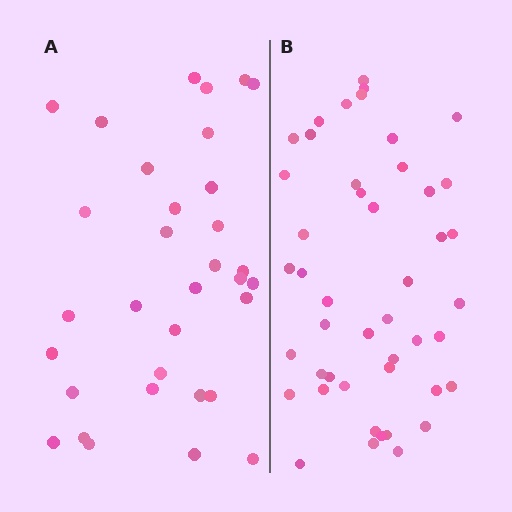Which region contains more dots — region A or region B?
Region B (the right region) has more dots.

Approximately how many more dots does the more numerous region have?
Region B has approximately 15 more dots than region A.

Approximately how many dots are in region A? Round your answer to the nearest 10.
About 30 dots. (The exact count is 33, which rounds to 30.)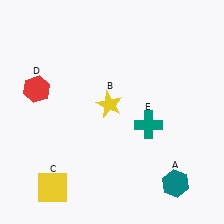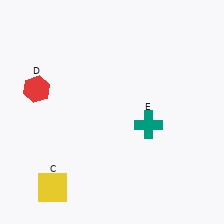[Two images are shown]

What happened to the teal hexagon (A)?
The teal hexagon (A) was removed in Image 2. It was in the bottom-right area of Image 1.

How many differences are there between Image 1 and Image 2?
There are 2 differences between the two images.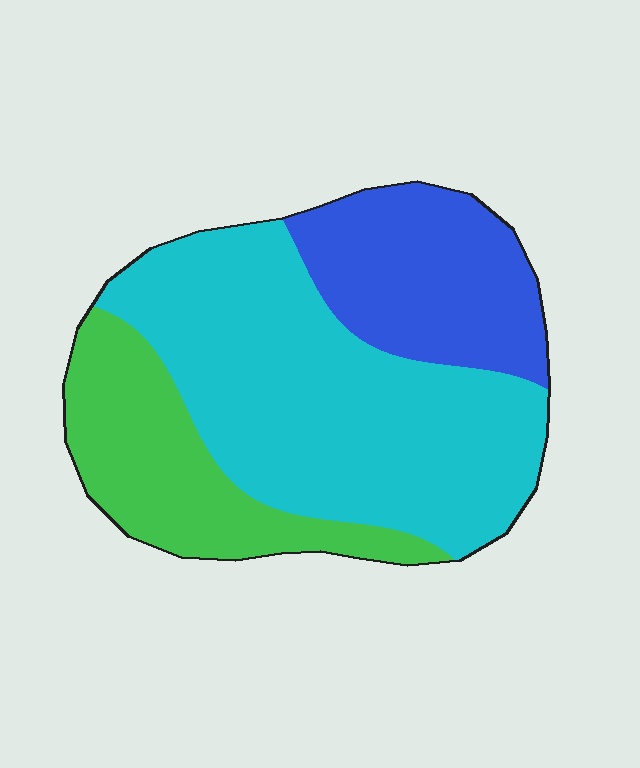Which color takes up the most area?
Cyan, at roughly 55%.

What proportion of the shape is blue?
Blue covers 24% of the shape.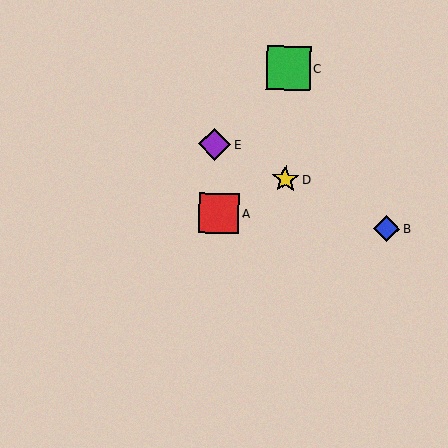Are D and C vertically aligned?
Yes, both are at x≈285.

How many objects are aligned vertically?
2 objects (C, D) are aligned vertically.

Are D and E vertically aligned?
No, D is at x≈285 and E is at x≈215.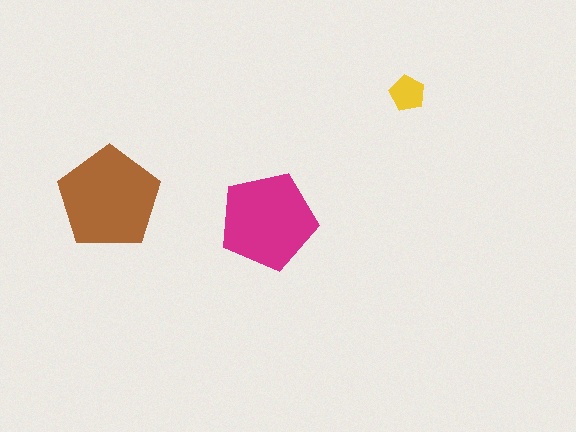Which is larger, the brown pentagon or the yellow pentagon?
The brown one.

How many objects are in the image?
There are 3 objects in the image.